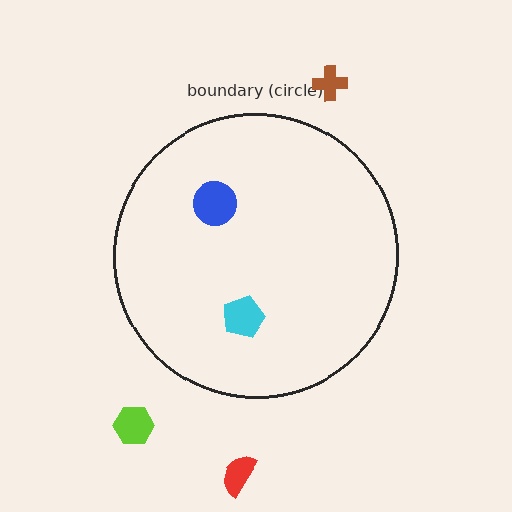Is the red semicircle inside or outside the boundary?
Outside.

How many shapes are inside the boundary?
2 inside, 3 outside.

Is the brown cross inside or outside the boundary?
Outside.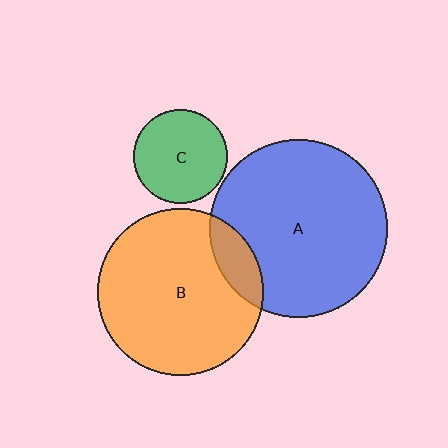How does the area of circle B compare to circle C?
Approximately 3.1 times.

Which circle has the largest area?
Circle A (blue).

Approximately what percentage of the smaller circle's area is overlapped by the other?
Approximately 15%.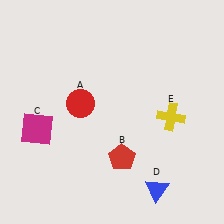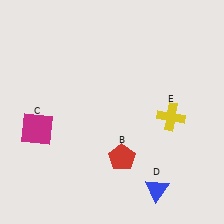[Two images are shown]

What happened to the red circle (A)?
The red circle (A) was removed in Image 2. It was in the top-left area of Image 1.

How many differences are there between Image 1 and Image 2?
There is 1 difference between the two images.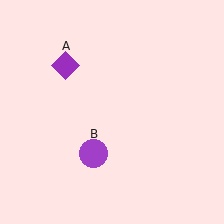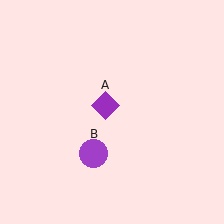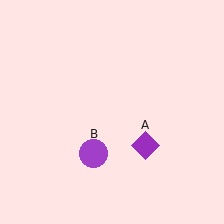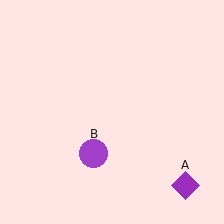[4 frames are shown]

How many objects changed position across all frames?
1 object changed position: purple diamond (object A).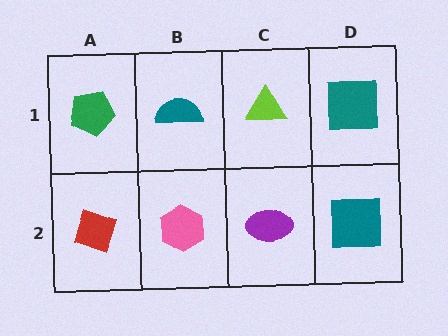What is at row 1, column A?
A green pentagon.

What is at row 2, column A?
A red diamond.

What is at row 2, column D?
A teal square.